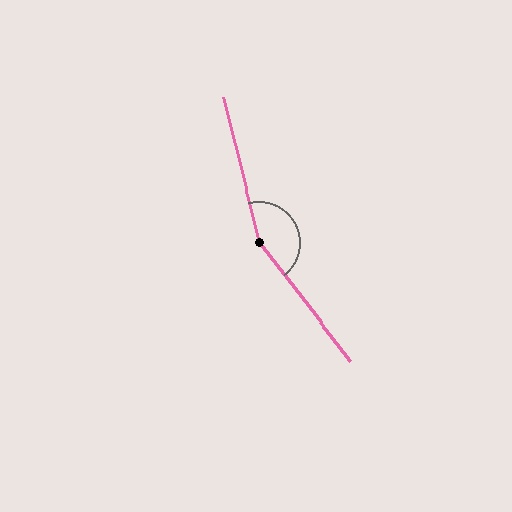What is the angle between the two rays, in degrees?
Approximately 156 degrees.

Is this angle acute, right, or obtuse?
It is obtuse.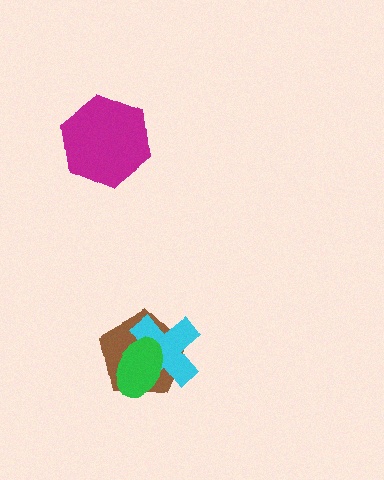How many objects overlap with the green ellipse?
2 objects overlap with the green ellipse.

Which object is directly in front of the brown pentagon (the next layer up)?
The cyan cross is directly in front of the brown pentagon.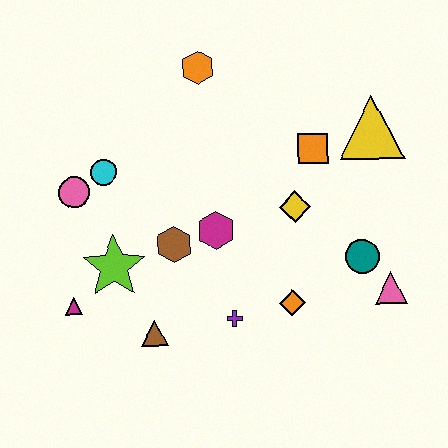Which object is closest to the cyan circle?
The pink circle is closest to the cyan circle.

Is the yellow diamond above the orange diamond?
Yes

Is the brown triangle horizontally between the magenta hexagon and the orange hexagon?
No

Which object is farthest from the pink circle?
The pink triangle is farthest from the pink circle.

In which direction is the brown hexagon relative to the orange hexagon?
The brown hexagon is below the orange hexagon.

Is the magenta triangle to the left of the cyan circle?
Yes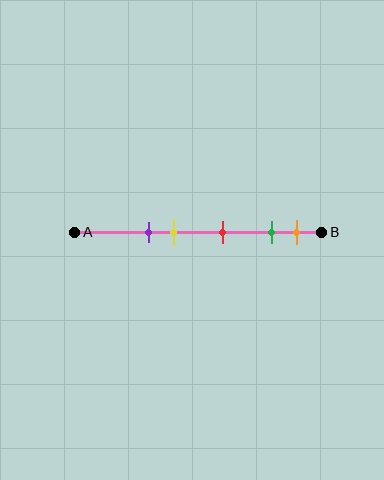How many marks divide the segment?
There are 5 marks dividing the segment.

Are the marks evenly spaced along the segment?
No, the marks are not evenly spaced.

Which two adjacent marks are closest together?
The green and orange marks are the closest adjacent pair.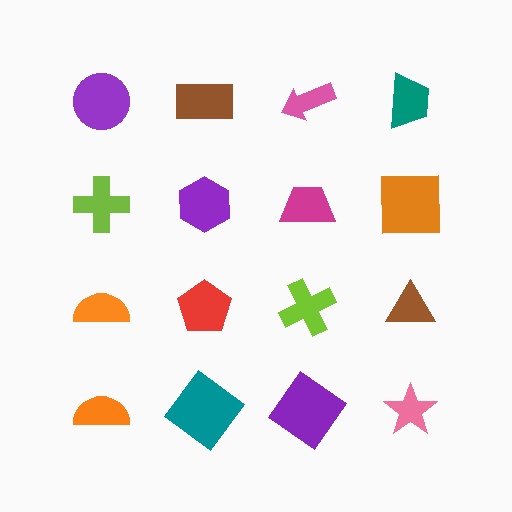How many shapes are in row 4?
4 shapes.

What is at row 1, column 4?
A teal trapezoid.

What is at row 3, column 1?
An orange semicircle.